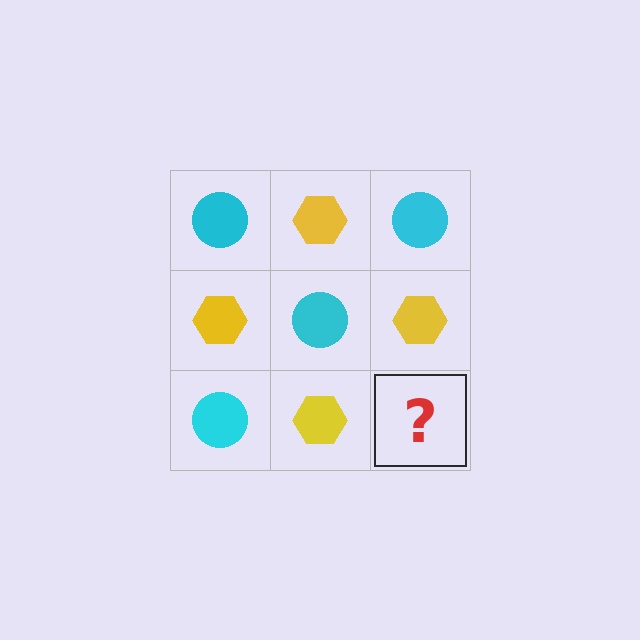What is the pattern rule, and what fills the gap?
The rule is that it alternates cyan circle and yellow hexagon in a checkerboard pattern. The gap should be filled with a cyan circle.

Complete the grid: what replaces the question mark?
The question mark should be replaced with a cyan circle.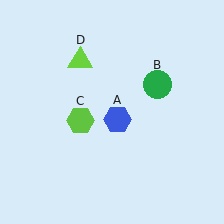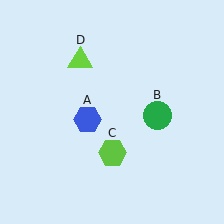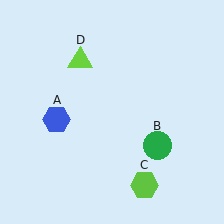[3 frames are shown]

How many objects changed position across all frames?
3 objects changed position: blue hexagon (object A), green circle (object B), lime hexagon (object C).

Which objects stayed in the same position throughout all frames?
Lime triangle (object D) remained stationary.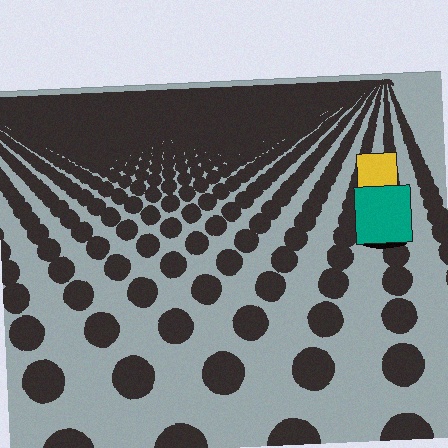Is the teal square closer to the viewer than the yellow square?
Yes. The teal square is closer — you can tell from the texture gradient: the ground texture is coarser near it.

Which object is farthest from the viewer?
The yellow square is farthest from the viewer. It appears smaller and the ground texture around it is denser.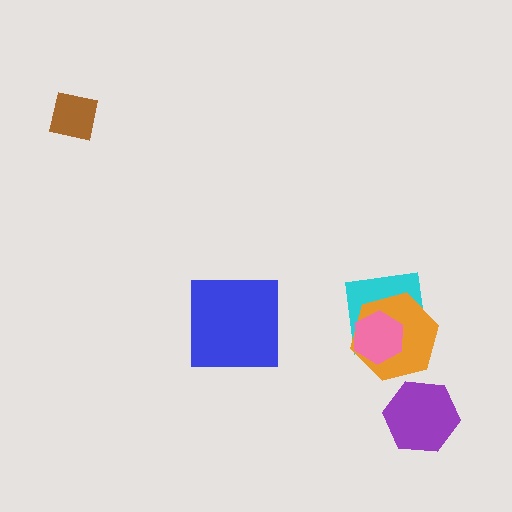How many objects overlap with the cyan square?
2 objects overlap with the cyan square.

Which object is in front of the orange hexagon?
The pink hexagon is in front of the orange hexagon.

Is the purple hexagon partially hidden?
No, no other shape covers it.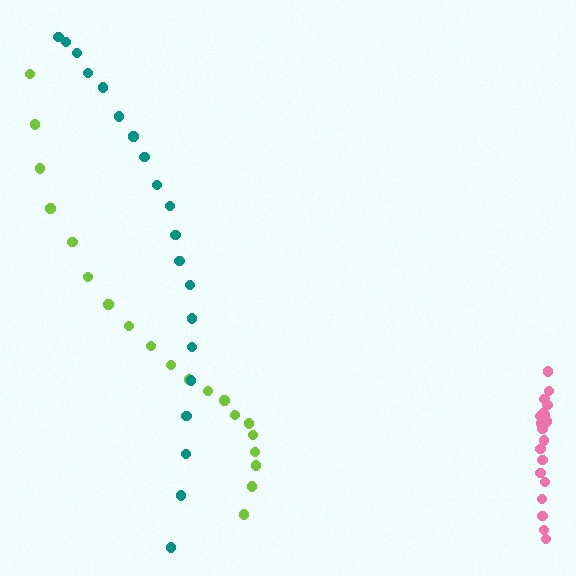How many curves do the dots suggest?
There are 3 distinct paths.